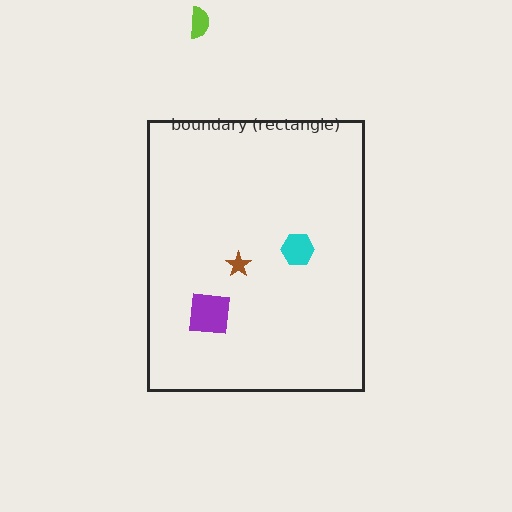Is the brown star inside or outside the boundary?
Inside.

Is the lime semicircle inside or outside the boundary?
Outside.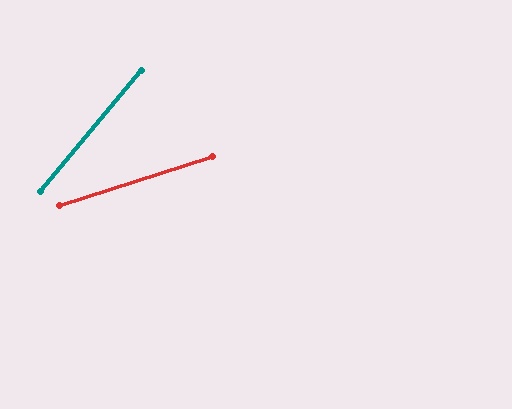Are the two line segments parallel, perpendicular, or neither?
Neither parallel nor perpendicular — they differ by about 32°.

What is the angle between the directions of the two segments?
Approximately 32 degrees.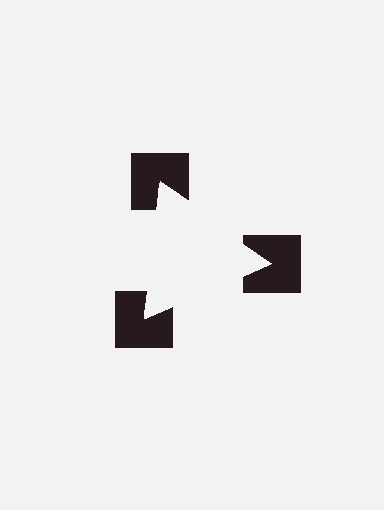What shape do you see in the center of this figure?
An illusory triangle — its edges are inferred from the aligned wedge cuts in the notched squares, not physically drawn.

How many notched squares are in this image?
There are 3 — one at each vertex of the illusory triangle.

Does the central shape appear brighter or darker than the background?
It typically appears slightly brighter than the background, even though no actual brightness change is drawn.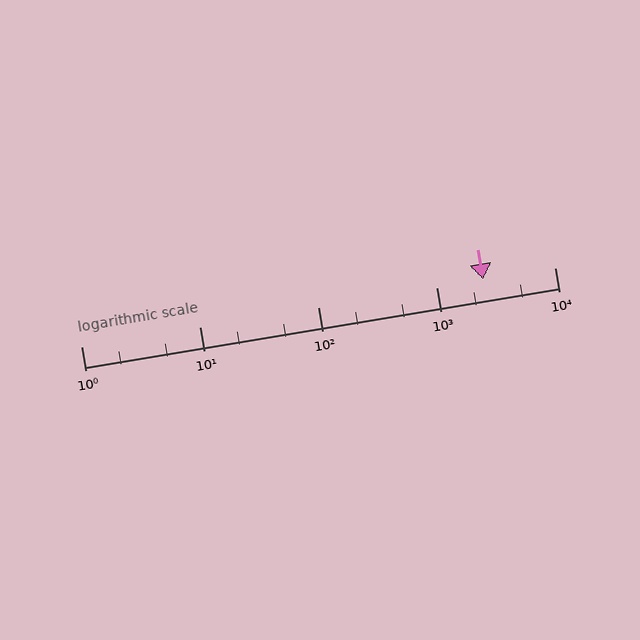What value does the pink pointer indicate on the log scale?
The pointer indicates approximately 2500.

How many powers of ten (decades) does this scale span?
The scale spans 4 decades, from 1 to 10000.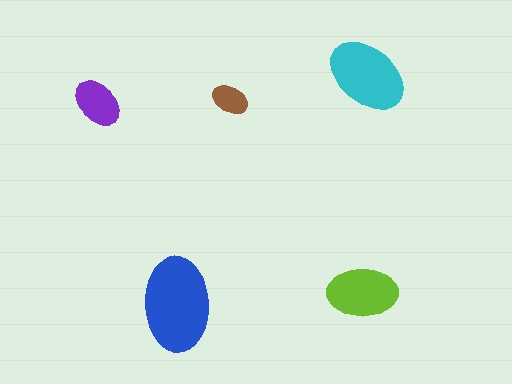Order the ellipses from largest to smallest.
the blue one, the cyan one, the lime one, the purple one, the brown one.